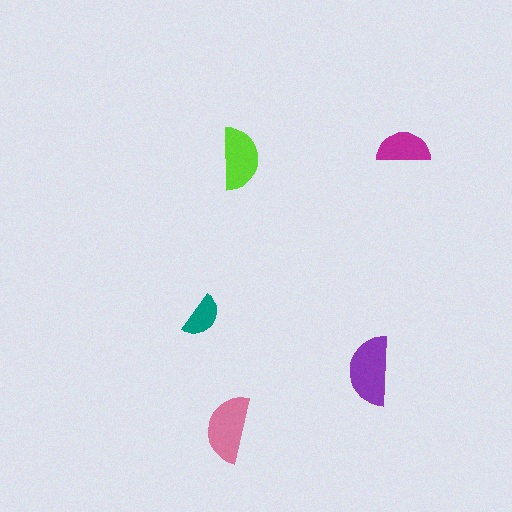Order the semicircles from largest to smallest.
the purple one, the pink one, the lime one, the magenta one, the teal one.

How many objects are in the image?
There are 5 objects in the image.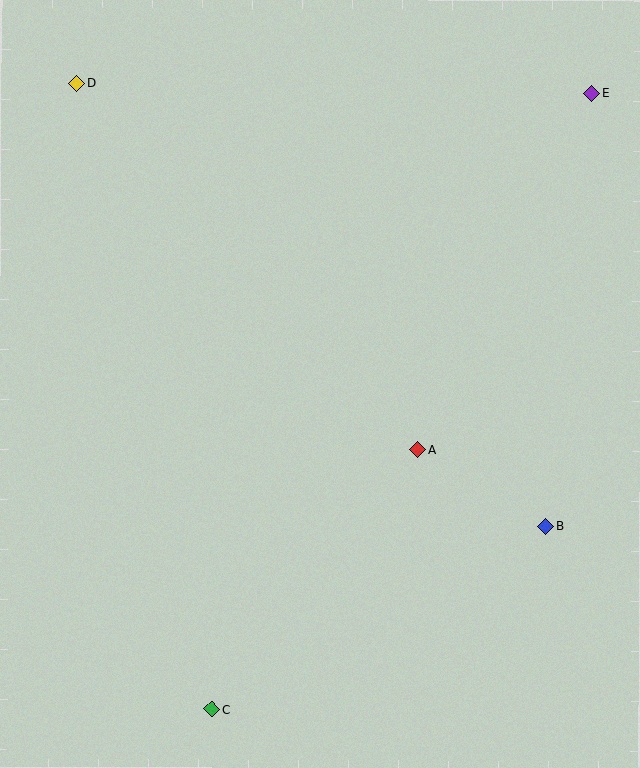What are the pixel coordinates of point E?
Point E is at (592, 93).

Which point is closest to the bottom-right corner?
Point B is closest to the bottom-right corner.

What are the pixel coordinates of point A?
Point A is at (418, 450).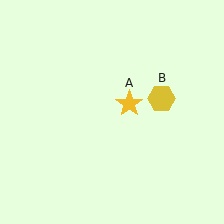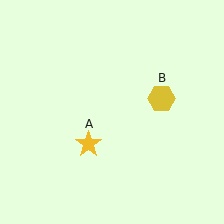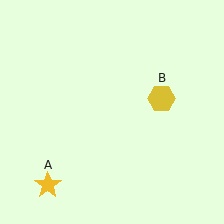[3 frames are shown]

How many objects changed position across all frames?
1 object changed position: yellow star (object A).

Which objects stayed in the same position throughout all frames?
Yellow hexagon (object B) remained stationary.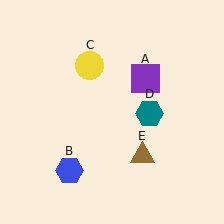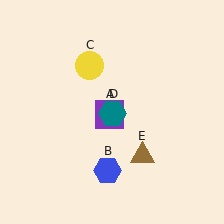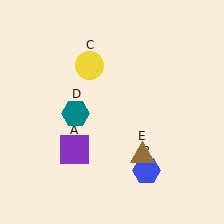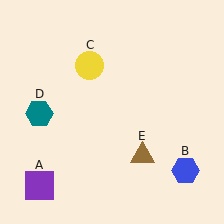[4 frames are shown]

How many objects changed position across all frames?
3 objects changed position: purple square (object A), blue hexagon (object B), teal hexagon (object D).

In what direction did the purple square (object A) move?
The purple square (object A) moved down and to the left.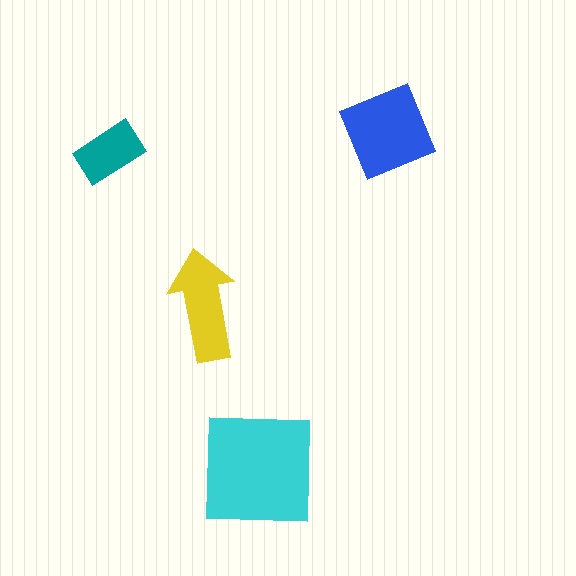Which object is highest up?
The blue diamond is topmost.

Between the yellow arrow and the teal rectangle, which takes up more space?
The yellow arrow.